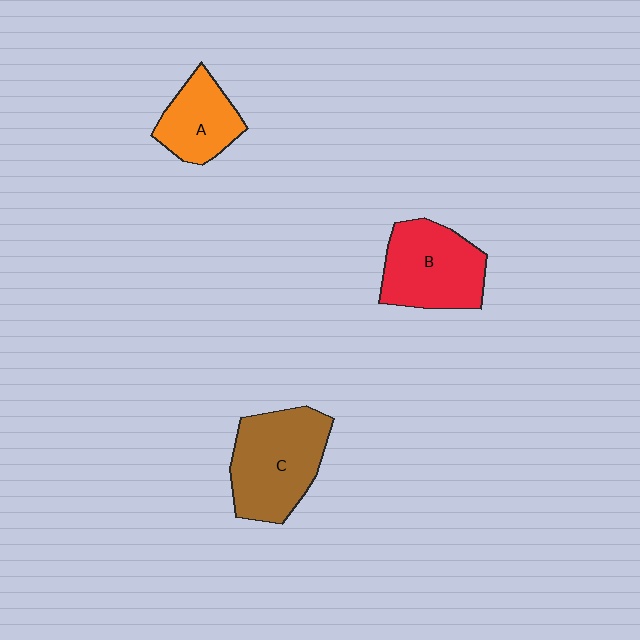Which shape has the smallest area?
Shape A (orange).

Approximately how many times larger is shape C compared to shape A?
Approximately 1.6 times.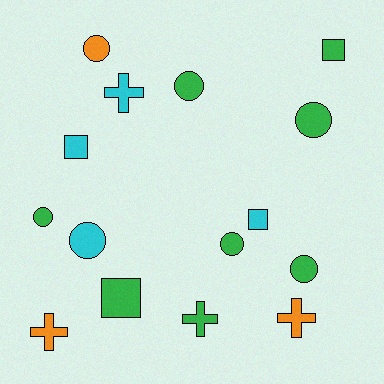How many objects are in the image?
There are 15 objects.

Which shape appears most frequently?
Circle, with 7 objects.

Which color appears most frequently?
Green, with 8 objects.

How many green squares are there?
There are 2 green squares.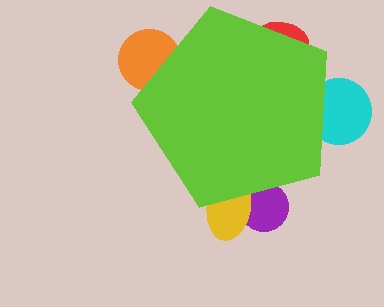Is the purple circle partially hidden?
Yes, the purple circle is partially hidden behind the lime pentagon.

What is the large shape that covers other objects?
A lime pentagon.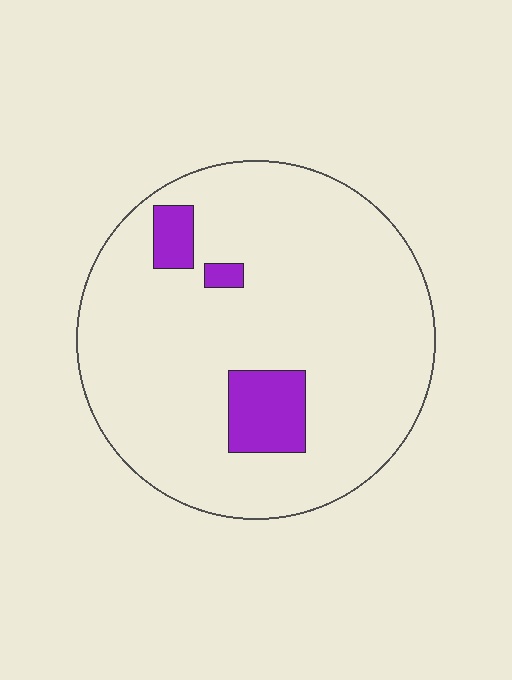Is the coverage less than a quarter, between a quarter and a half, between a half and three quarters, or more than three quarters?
Less than a quarter.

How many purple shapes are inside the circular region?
3.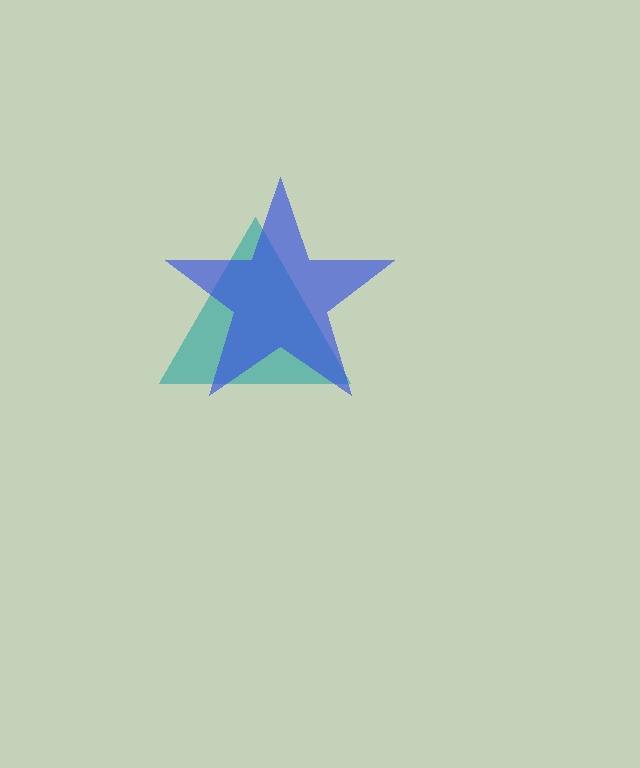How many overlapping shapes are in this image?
There are 2 overlapping shapes in the image.